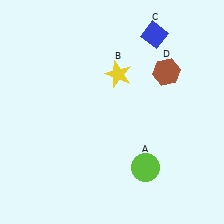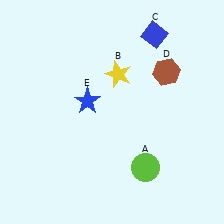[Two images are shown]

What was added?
A blue star (E) was added in Image 2.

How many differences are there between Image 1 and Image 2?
There is 1 difference between the two images.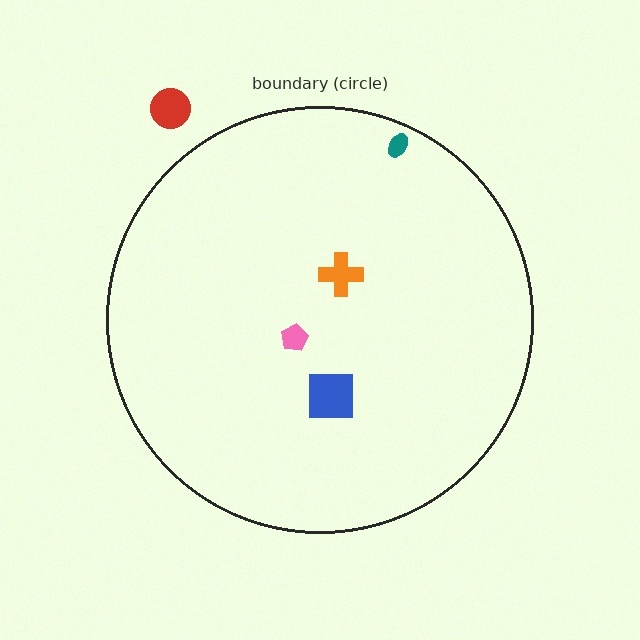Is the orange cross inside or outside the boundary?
Inside.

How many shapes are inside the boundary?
4 inside, 1 outside.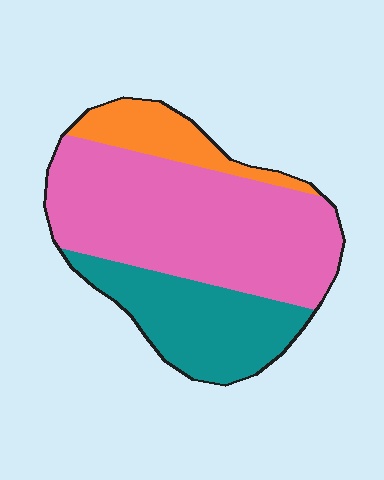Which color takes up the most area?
Pink, at roughly 60%.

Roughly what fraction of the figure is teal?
Teal takes up about one quarter (1/4) of the figure.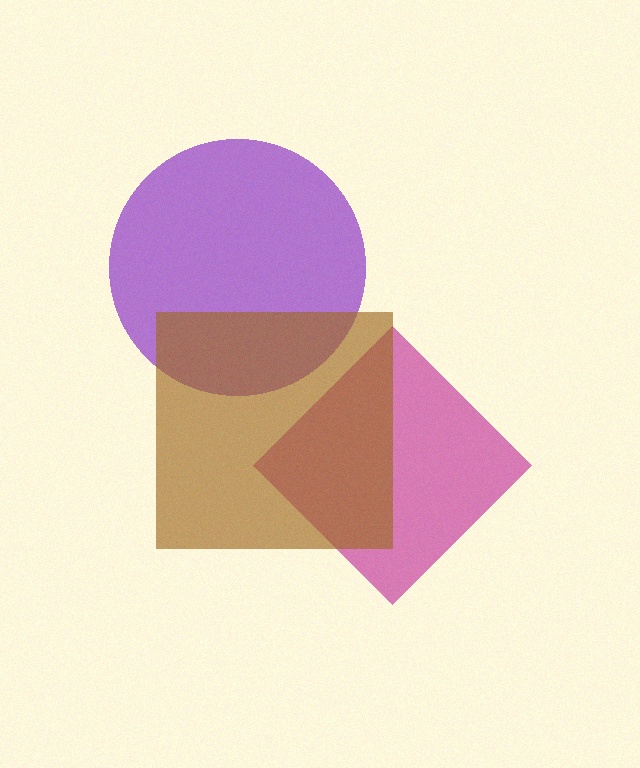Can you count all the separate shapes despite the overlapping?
Yes, there are 3 separate shapes.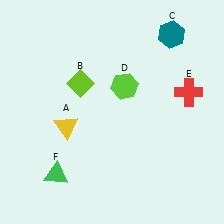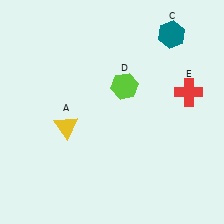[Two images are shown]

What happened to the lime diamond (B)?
The lime diamond (B) was removed in Image 2. It was in the top-left area of Image 1.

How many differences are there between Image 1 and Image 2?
There are 2 differences between the two images.